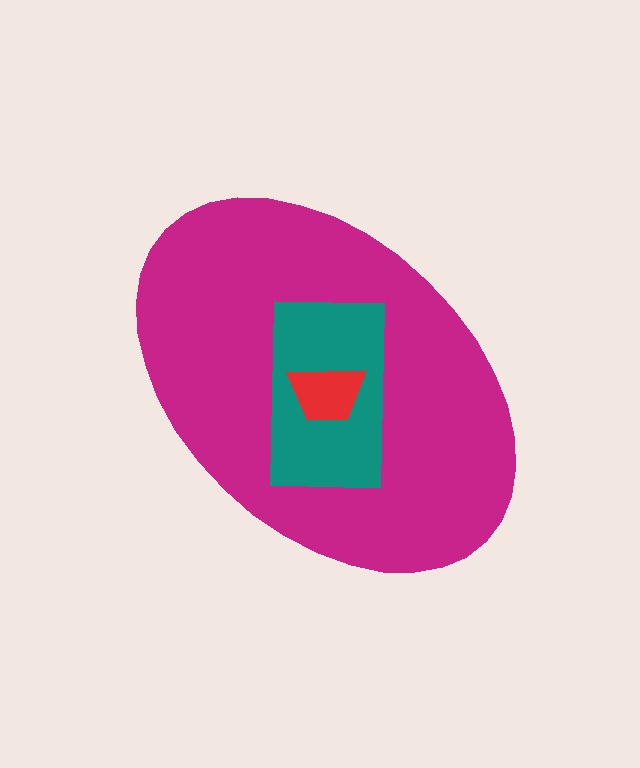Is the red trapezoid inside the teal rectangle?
Yes.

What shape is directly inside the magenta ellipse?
The teal rectangle.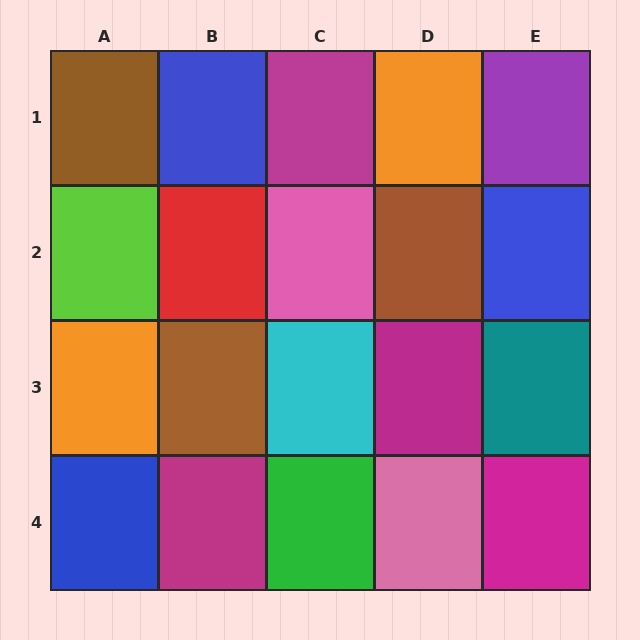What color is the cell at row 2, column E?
Blue.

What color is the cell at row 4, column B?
Magenta.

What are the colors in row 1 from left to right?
Brown, blue, magenta, orange, purple.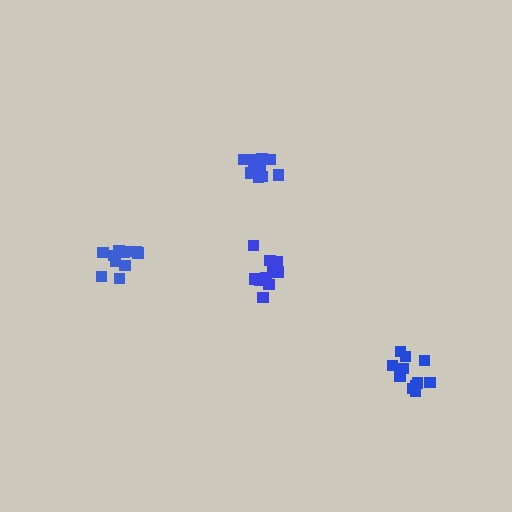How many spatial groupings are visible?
There are 4 spatial groupings.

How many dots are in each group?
Group 1: 13 dots, Group 2: 10 dots, Group 3: 11 dots, Group 4: 13 dots (47 total).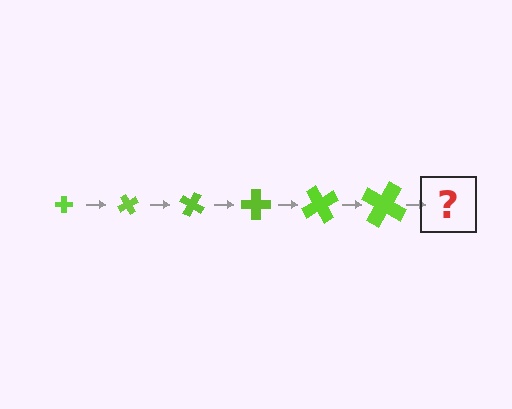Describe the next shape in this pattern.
It should be a cross, larger than the previous one and rotated 360 degrees from the start.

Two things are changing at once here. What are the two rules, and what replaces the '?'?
The two rules are that the cross grows larger each step and it rotates 60 degrees each step. The '?' should be a cross, larger than the previous one and rotated 360 degrees from the start.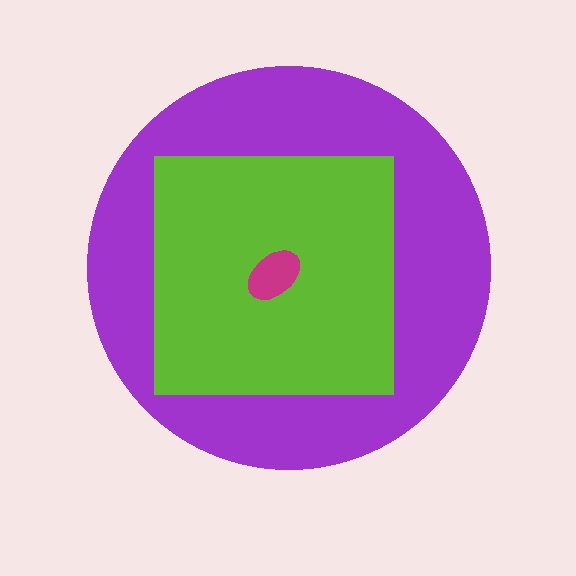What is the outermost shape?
The purple circle.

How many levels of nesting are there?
3.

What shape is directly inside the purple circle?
The lime square.